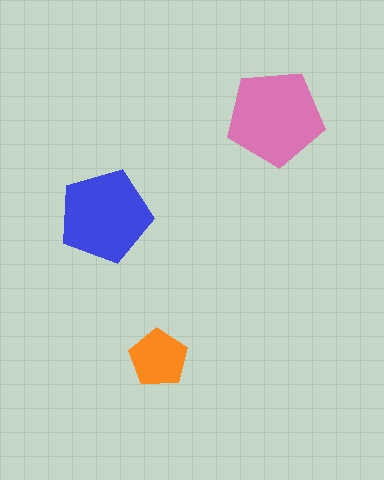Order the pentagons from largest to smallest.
the pink one, the blue one, the orange one.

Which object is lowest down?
The orange pentagon is bottommost.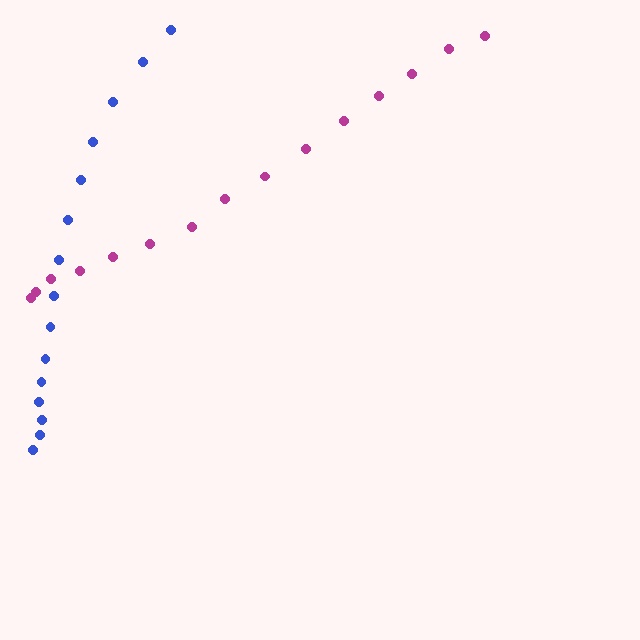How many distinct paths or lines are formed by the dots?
There are 2 distinct paths.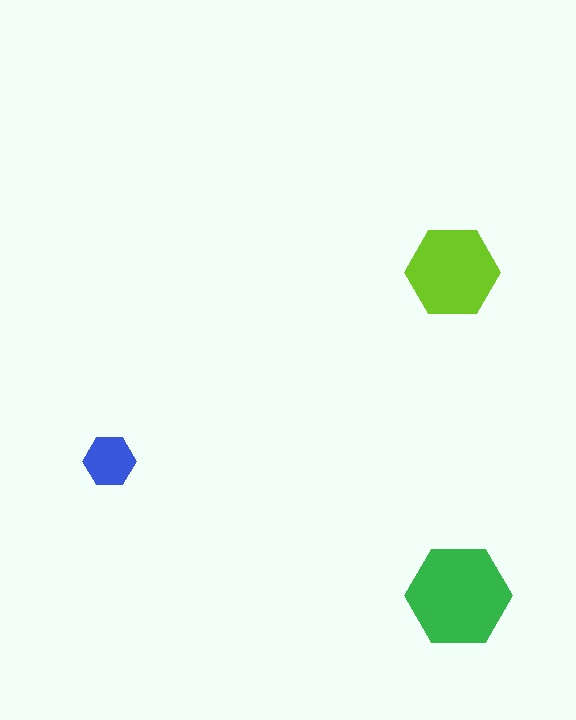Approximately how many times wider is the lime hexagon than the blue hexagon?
About 2 times wider.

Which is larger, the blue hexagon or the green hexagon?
The green one.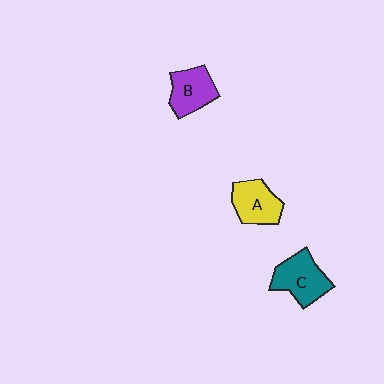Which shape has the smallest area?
Shape B (purple).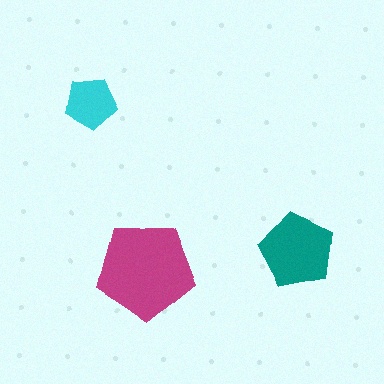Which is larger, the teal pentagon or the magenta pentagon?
The magenta one.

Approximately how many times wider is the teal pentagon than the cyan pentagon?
About 1.5 times wider.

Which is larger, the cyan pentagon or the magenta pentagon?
The magenta one.